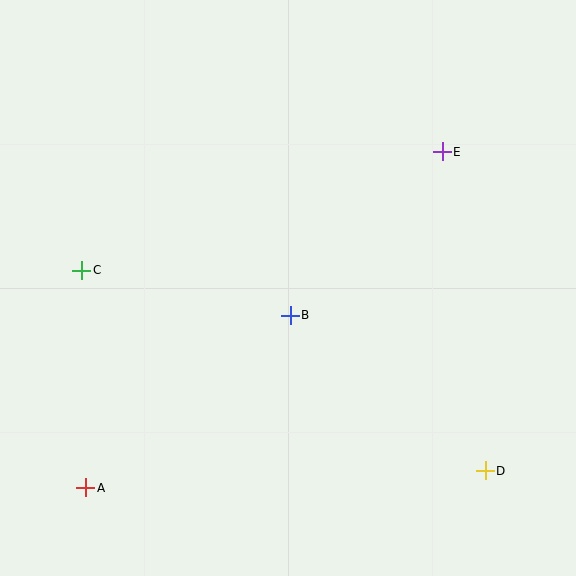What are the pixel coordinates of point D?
Point D is at (485, 471).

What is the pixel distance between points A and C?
The distance between A and C is 218 pixels.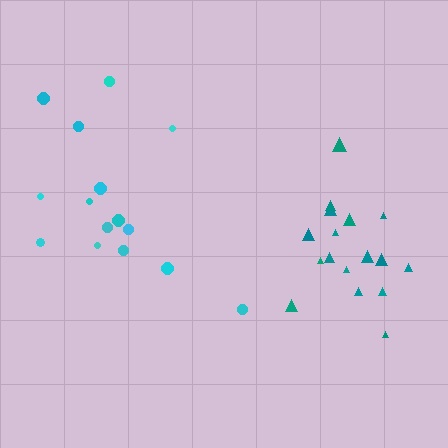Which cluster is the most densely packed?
Teal.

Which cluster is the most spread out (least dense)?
Cyan.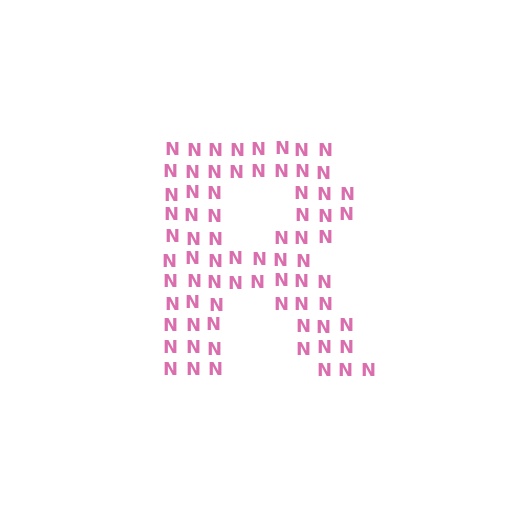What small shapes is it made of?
It is made of small letter N's.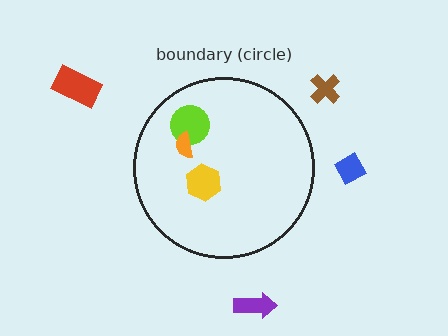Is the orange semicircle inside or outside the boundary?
Inside.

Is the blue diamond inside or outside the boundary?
Outside.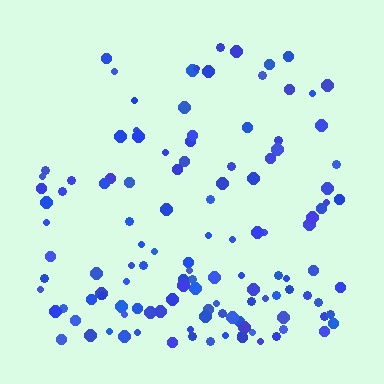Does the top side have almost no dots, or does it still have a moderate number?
Still a moderate number, just noticeably fewer than the bottom.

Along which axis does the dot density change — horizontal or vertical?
Vertical.